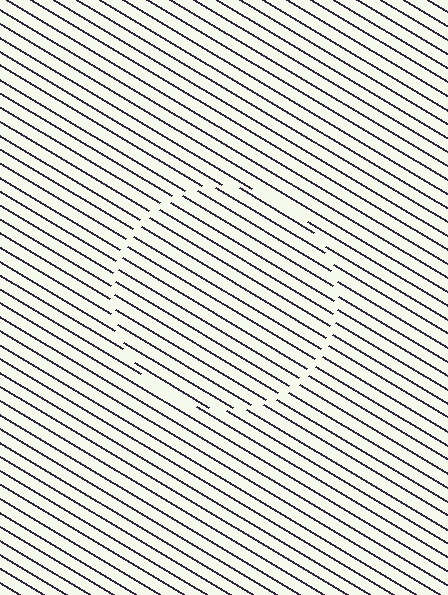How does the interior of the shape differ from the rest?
The interior of the shape contains the same grating, shifted by half a period — the contour is defined by the phase discontinuity where line-ends from the inner and outer gratings abut.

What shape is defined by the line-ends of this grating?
An illusory circle. The interior of the shape contains the same grating, shifted by half a period — the contour is defined by the phase discontinuity where line-ends from the inner and outer gratings abut.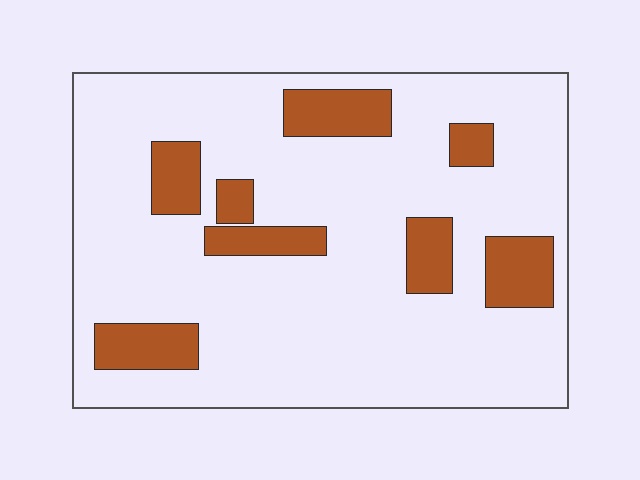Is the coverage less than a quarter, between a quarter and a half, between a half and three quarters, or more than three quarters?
Less than a quarter.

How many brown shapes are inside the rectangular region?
8.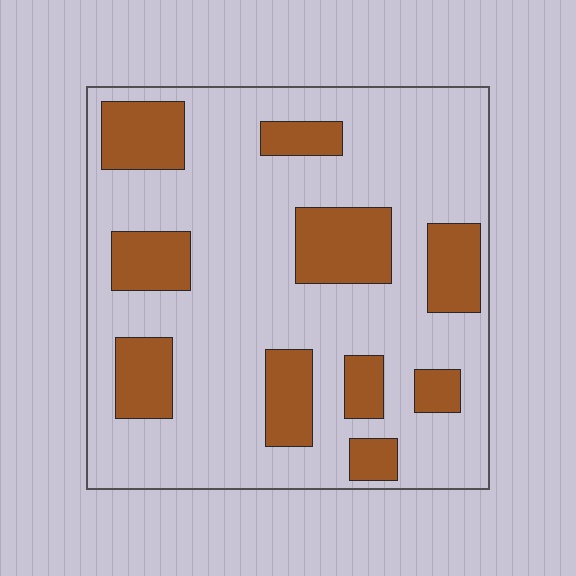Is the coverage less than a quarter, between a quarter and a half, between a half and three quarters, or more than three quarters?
Between a quarter and a half.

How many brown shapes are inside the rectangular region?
10.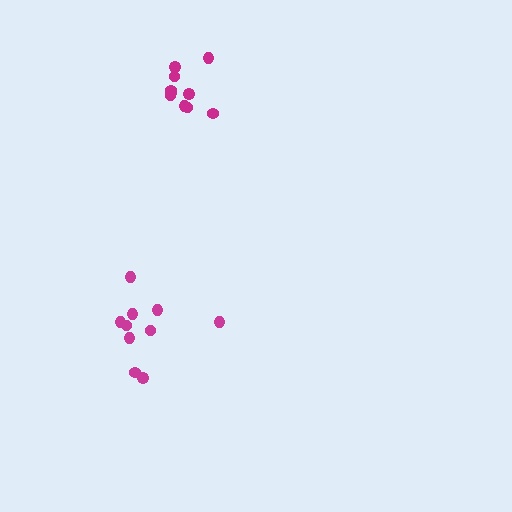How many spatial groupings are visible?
There are 2 spatial groupings.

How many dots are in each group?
Group 1: 10 dots, Group 2: 10 dots (20 total).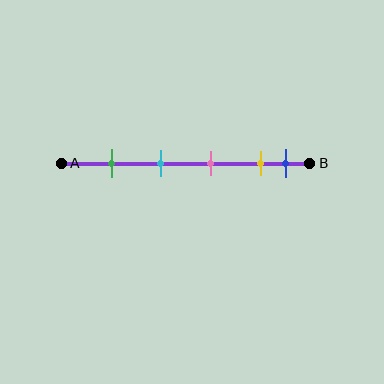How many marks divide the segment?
There are 5 marks dividing the segment.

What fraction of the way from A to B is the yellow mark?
The yellow mark is approximately 80% (0.8) of the way from A to B.